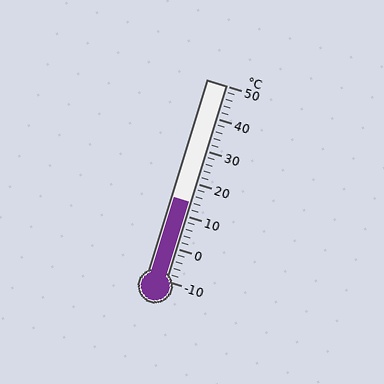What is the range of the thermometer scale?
The thermometer scale ranges from -10°C to 50°C.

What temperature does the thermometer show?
The thermometer shows approximately 14°C.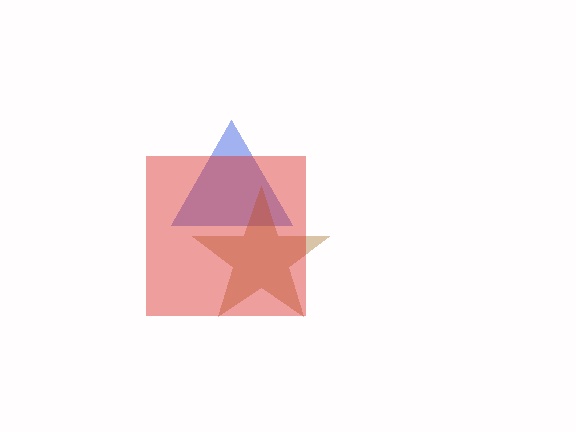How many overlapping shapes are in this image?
There are 3 overlapping shapes in the image.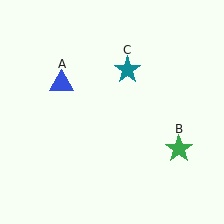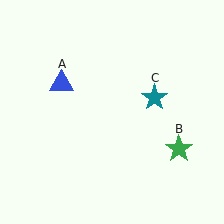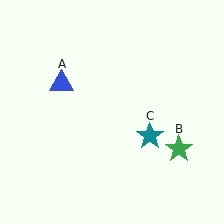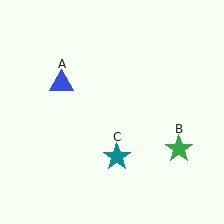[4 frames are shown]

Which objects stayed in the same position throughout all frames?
Blue triangle (object A) and green star (object B) remained stationary.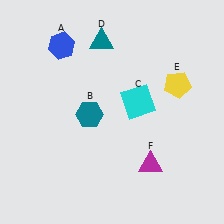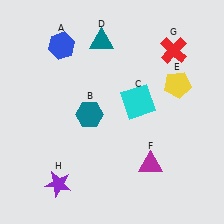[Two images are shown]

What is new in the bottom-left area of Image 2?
A purple star (H) was added in the bottom-left area of Image 2.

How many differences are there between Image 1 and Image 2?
There are 2 differences between the two images.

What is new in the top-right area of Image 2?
A red cross (G) was added in the top-right area of Image 2.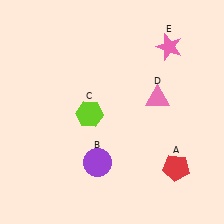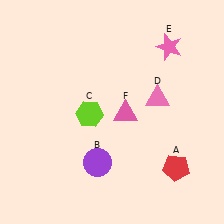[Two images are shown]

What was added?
A pink triangle (F) was added in Image 2.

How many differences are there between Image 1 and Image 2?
There is 1 difference between the two images.